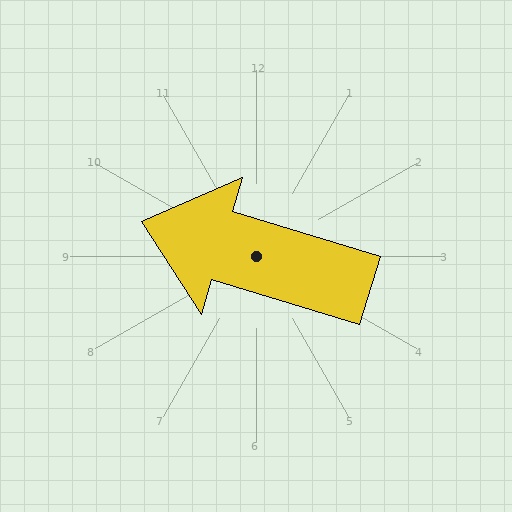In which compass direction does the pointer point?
West.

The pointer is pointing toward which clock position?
Roughly 10 o'clock.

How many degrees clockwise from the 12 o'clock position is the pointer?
Approximately 287 degrees.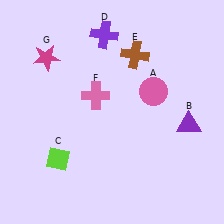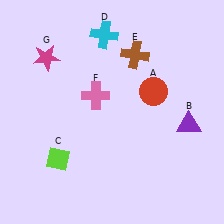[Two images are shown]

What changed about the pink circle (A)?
In Image 1, A is pink. In Image 2, it changed to red.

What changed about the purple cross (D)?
In Image 1, D is purple. In Image 2, it changed to cyan.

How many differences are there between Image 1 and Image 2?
There are 2 differences between the two images.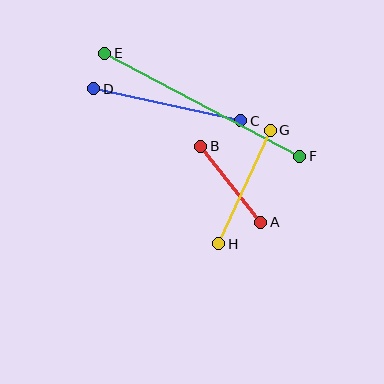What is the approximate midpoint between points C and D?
The midpoint is at approximately (167, 105) pixels.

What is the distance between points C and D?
The distance is approximately 150 pixels.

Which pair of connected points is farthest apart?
Points E and F are farthest apart.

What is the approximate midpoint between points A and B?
The midpoint is at approximately (231, 184) pixels.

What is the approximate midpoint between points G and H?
The midpoint is at approximately (245, 187) pixels.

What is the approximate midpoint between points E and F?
The midpoint is at approximately (202, 105) pixels.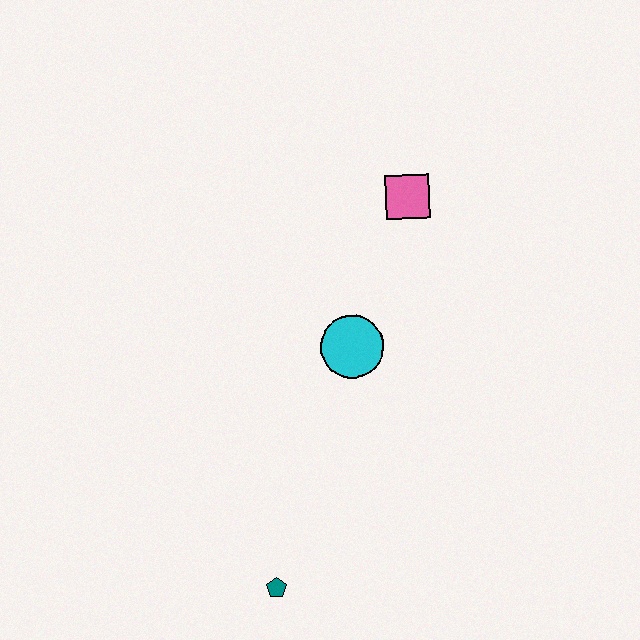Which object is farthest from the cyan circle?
The teal pentagon is farthest from the cyan circle.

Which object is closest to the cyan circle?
The pink square is closest to the cyan circle.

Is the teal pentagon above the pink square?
No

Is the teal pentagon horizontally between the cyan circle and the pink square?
No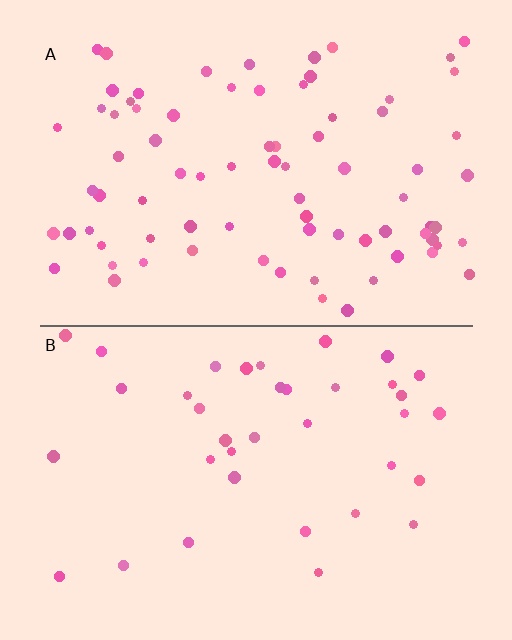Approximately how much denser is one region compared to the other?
Approximately 2.1× — region A over region B.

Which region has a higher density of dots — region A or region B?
A (the top).